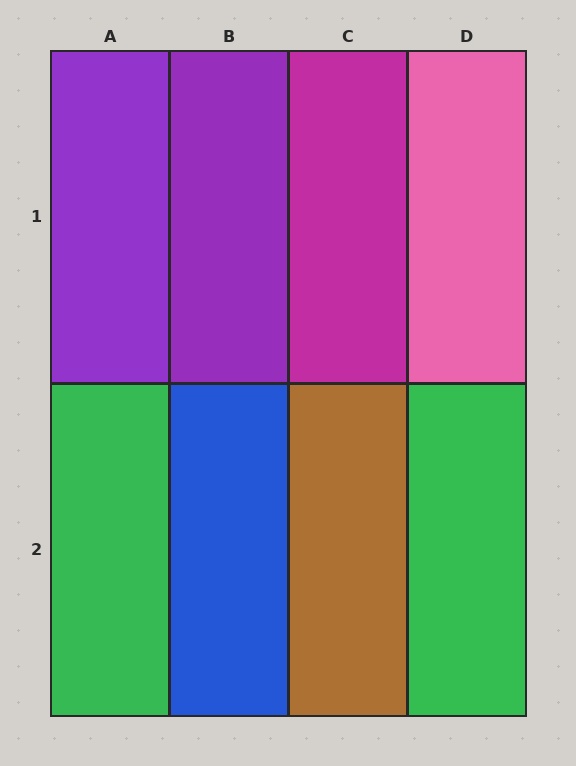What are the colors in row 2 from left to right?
Green, blue, brown, green.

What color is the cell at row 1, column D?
Pink.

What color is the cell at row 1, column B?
Purple.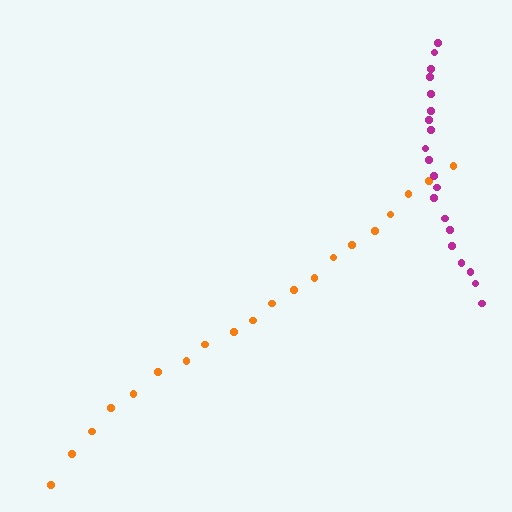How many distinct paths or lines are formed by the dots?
There are 2 distinct paths.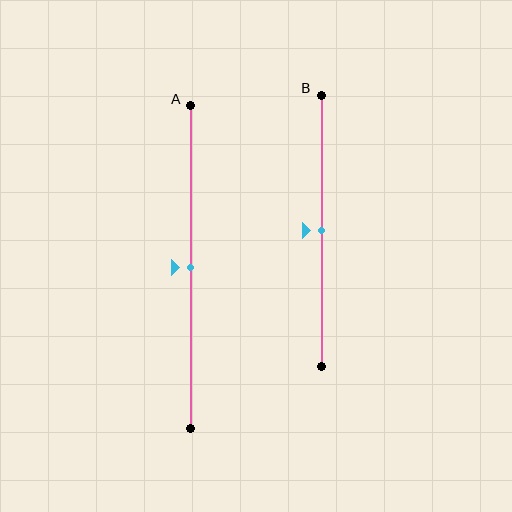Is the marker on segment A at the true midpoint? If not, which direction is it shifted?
Yes, the marker on segment A is at the true midpoint.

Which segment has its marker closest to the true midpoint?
Segment A has its marker closest to the true midpoint.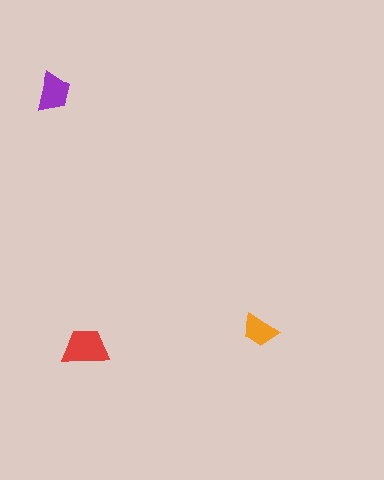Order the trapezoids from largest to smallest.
the red one, the purple one, the orange one.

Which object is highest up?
The purple trapezoid is topmost.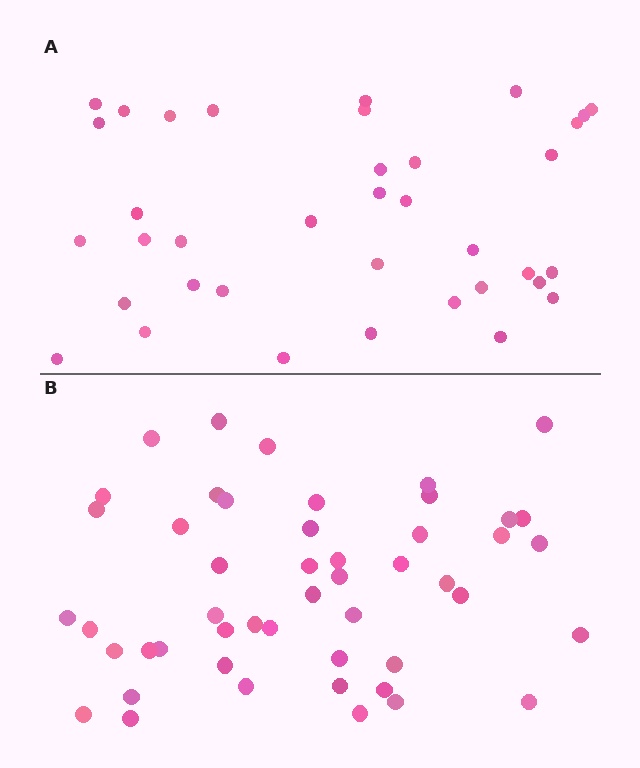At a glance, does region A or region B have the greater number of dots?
Region B (the bottom region) has more dots.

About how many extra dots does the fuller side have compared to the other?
Region B has roughly 12 or so more dots than region A.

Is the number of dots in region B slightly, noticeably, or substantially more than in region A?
Region B has noticeably more, but not dramatically so. The ratio is roughly 1.3 to 1.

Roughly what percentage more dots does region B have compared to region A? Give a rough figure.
About 30% more.